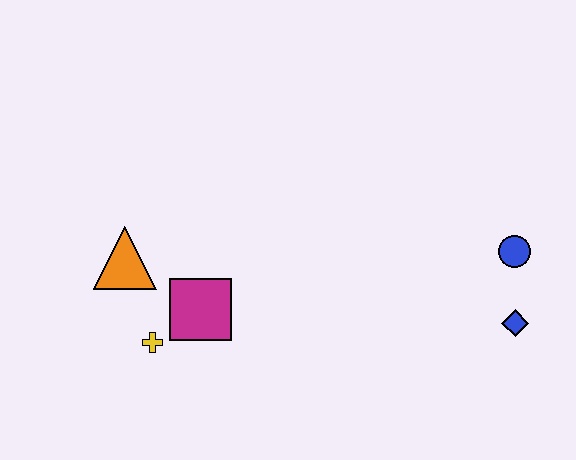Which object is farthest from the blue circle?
The orange triangle is farthest from the blue circle.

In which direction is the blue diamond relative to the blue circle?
The blue diamond is below the blue circle.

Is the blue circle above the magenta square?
Yes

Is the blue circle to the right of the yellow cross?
Yes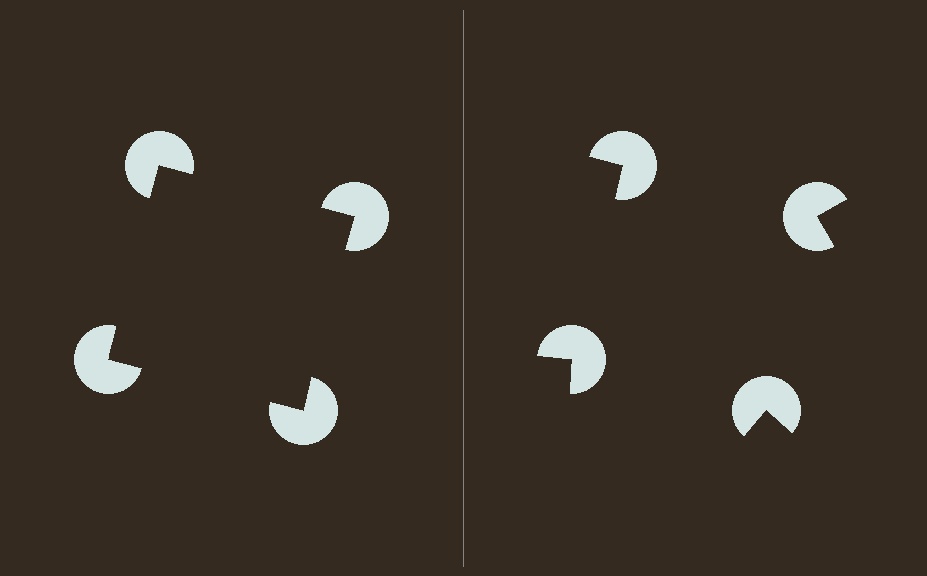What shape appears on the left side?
An illusory square.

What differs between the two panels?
The pac-man discs are positioned identically on both sides; only the wedge orientations differ. On the left they align to a square; on the right they are misaligned.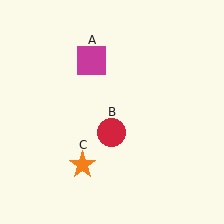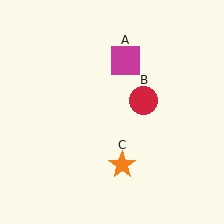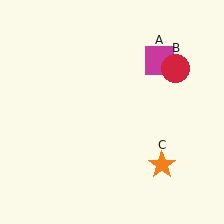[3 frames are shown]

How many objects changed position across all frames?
3 objects changed position: magenta square (object A), red circle (object B), orange star (object C).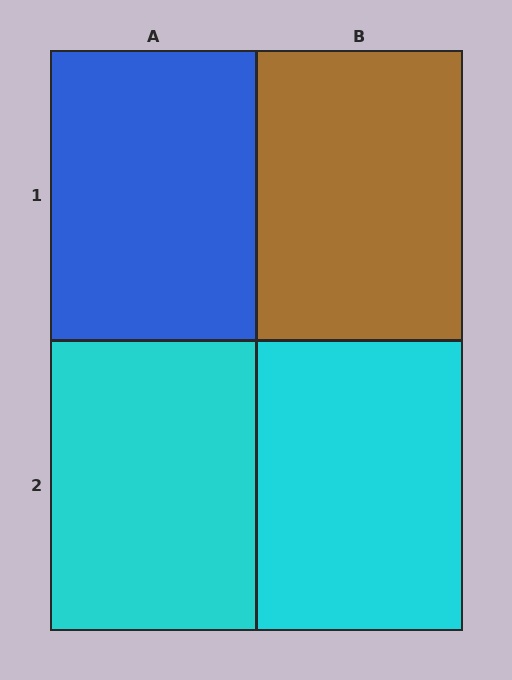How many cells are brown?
1 cell is brown.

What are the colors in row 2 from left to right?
Cyan, cyan.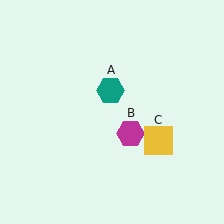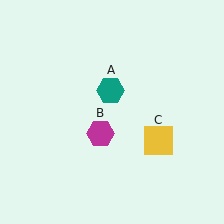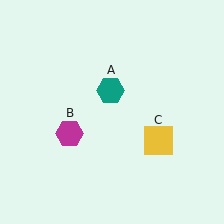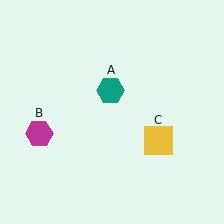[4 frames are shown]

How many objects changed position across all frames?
1 object changed position: magenta hexagon (object B).